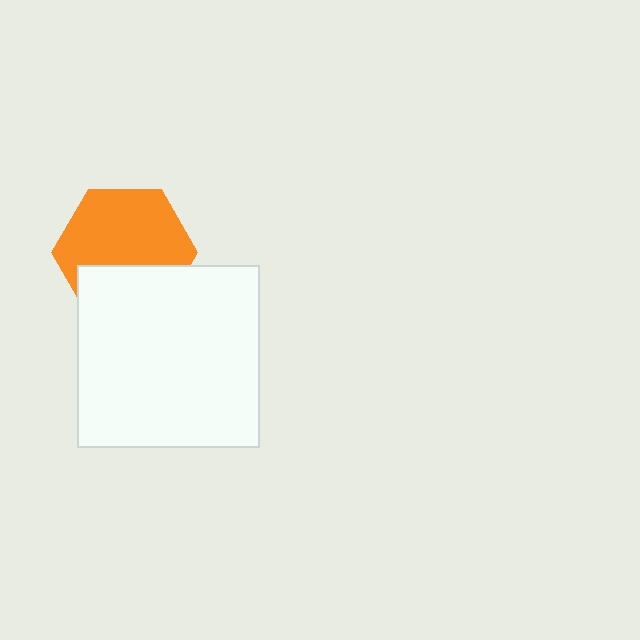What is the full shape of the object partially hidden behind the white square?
The partially hidden object is an orange hexagon.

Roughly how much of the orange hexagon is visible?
About half of it is visible (roughly 64%).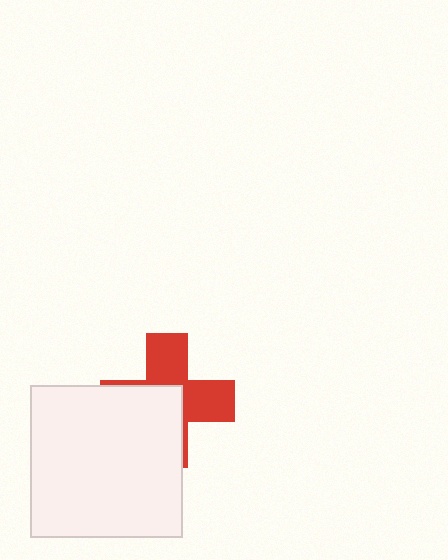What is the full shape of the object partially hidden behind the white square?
The partially hidden object is a red cross.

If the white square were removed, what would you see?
You would see the complete red cross.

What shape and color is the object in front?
The object in front is a white square.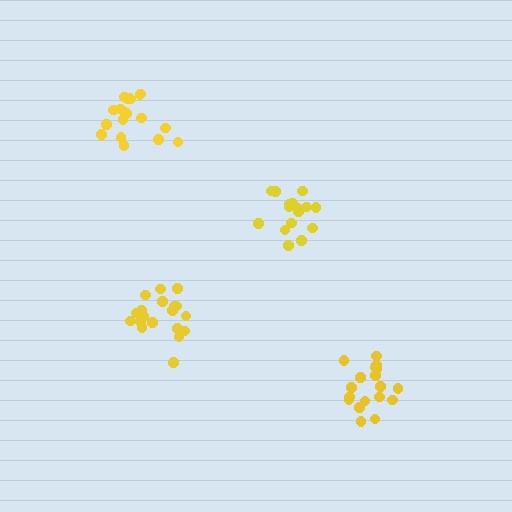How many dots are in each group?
Group 1: 19 dots, Group 2: 17 dots, Group 3: 18 dots, Group 4: 19 dots (73 total).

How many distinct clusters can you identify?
There are 4 distinct clusters.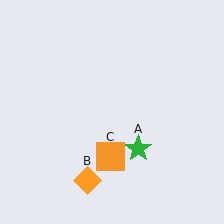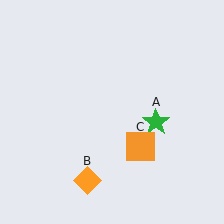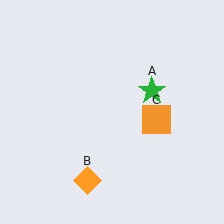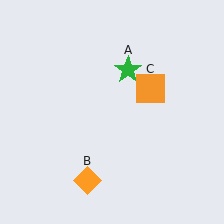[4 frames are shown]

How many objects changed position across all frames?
2 objects changed position: green star (object A), orange square (object C).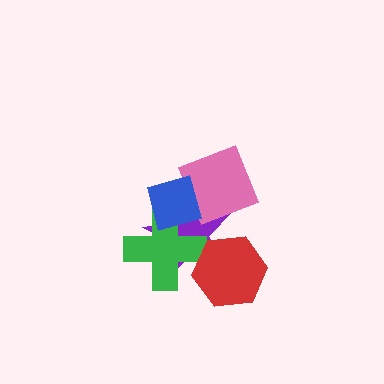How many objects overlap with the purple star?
4 objects overlap with the purple star.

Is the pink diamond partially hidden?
Yes, it is partially covered by another shape.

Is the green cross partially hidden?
Yes, it is partially covered by another shape.